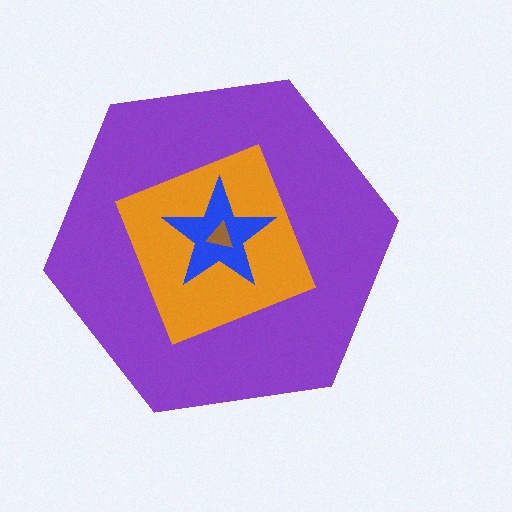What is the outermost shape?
The purple hexagon.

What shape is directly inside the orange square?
The blue star.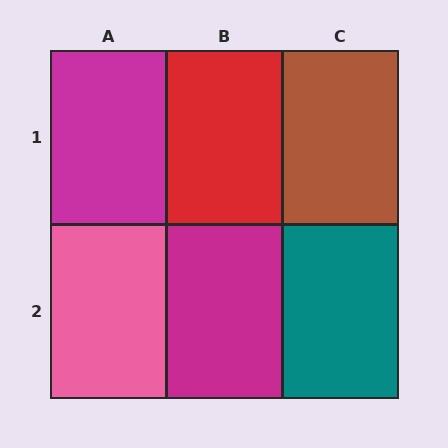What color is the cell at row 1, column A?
Magenta.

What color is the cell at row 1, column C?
Brown.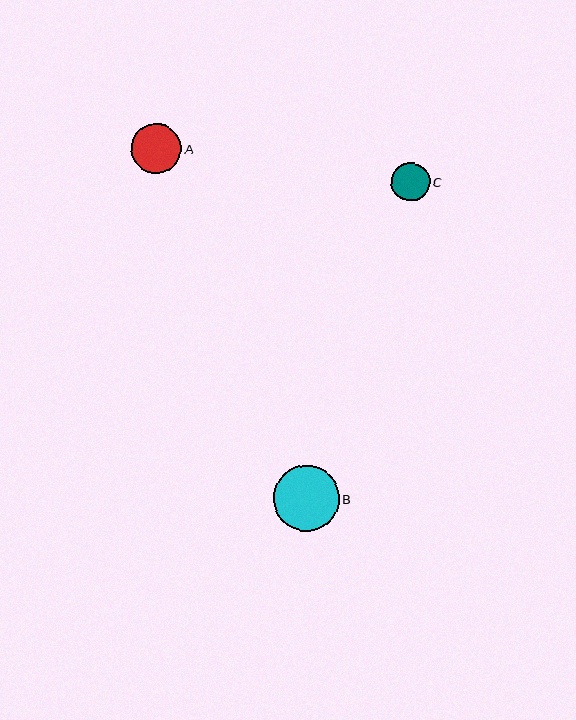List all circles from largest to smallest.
From largest to smallest: B, A, C.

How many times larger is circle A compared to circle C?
Circle A is approximately 1.3 times the size of circle C.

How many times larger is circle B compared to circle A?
Circle B is approximately 1.3 times the size of circle A.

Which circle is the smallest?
Circle C is the smallest with a size of approximately 38 pixels.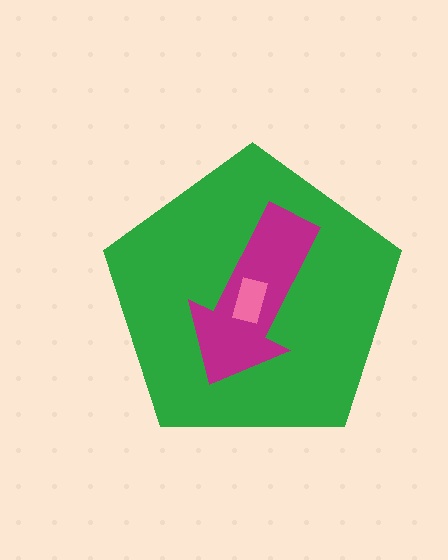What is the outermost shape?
The green pentagon.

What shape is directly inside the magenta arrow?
The pink rectangle.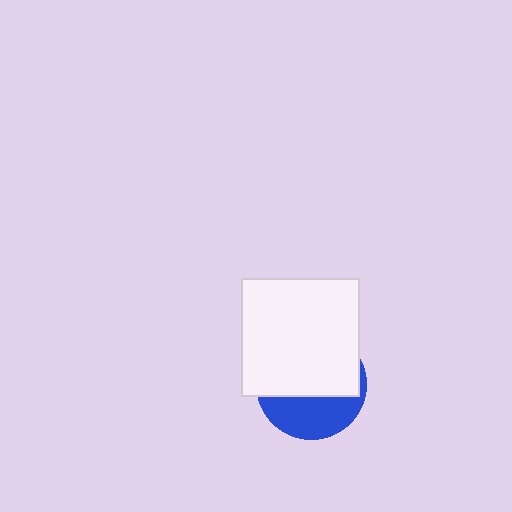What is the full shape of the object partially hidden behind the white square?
The partially hidden object is a blue circle.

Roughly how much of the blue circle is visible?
A small part of it is visible (roughly 38%).